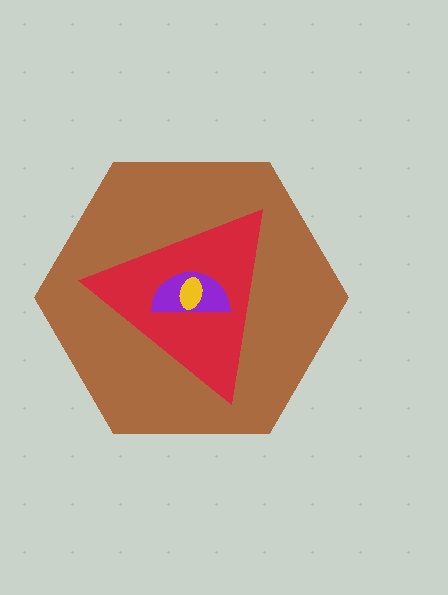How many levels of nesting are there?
4.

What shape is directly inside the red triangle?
The purple semicircle.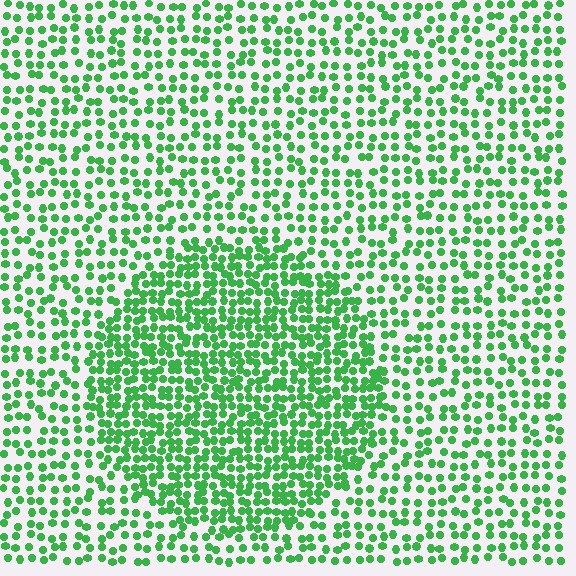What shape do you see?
I see a circle.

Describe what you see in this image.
The image contains small green elements arranged at two different densities. A circle-shaped region is visible where the elements are more densely packed than the surrounding area.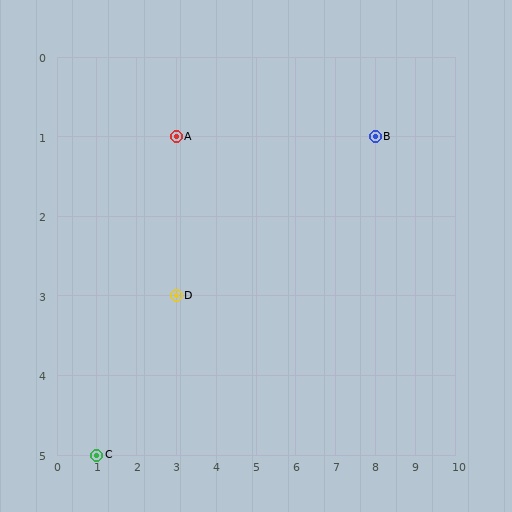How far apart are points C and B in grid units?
Points C and B are 7 columns and 4 rows apart (about 8.1 grid units diagonally).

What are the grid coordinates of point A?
Point A is at grid coordinates (3, 1).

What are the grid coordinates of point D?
Point D is at grid coordinates (3, 3).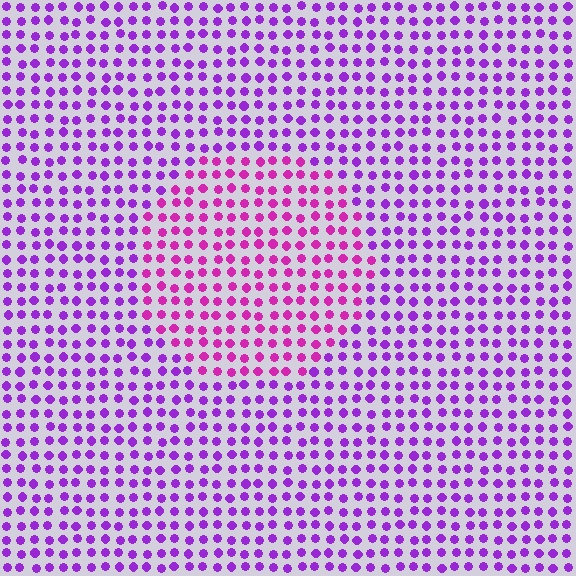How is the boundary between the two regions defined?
The boundary is defined purely by a slight shift in hue (about 32 degrees). Spacing, size, and orientation are identical on both sides.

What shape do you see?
I see a circle.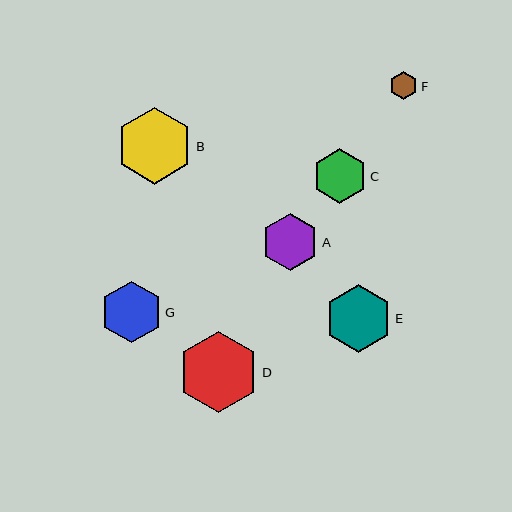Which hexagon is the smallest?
Hexagon F is the smallest with a size of approximately 28 pixels.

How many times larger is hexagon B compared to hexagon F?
Hexagon B is approximately 2.8 times the size of hexagon F.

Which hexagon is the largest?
Hexagon D is the largest with a size of approximately 81 pixels.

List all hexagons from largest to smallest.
From largest to smallest: D, B, E, G, A, C, F.